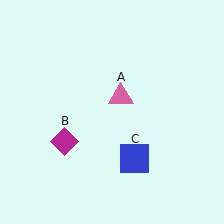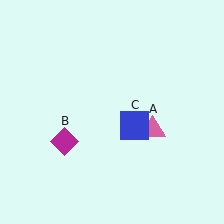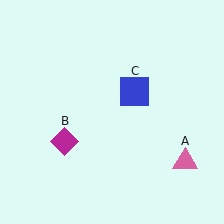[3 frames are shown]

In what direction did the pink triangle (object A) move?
The pink triangle (object A) moved down and to the right.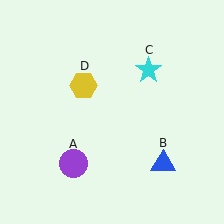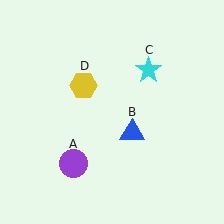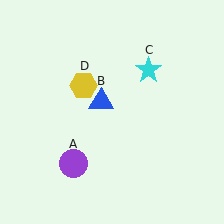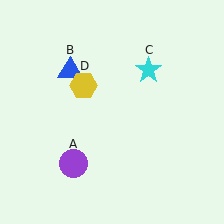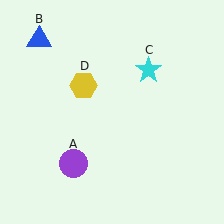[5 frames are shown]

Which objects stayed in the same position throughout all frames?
Purple circle (object A) and cyan star (object C) and yellow hexagon (object D) remained stationary.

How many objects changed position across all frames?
1 object changed position: blue triangle (object B).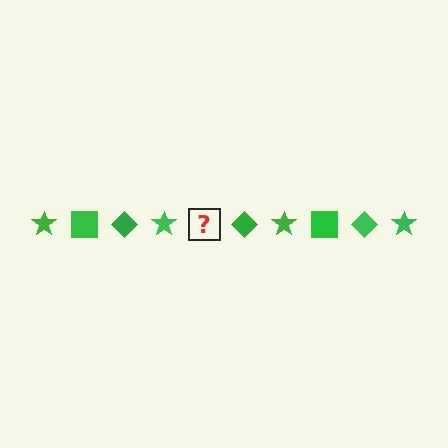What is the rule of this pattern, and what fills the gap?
The rule is that the pattern cycles through star, square, diamond shapes in green. The gap should be filled with a green square.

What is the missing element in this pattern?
The missing element is a green square.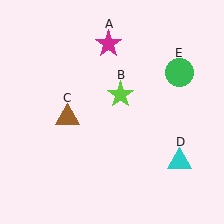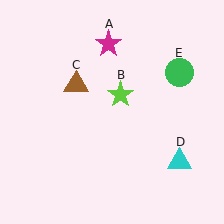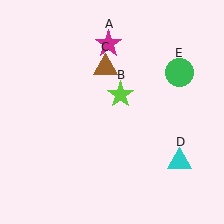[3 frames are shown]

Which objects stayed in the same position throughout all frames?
Magenta star (object A) and lime star (object B) and cyan triangle (object D) and green circle (object E) remained stationary.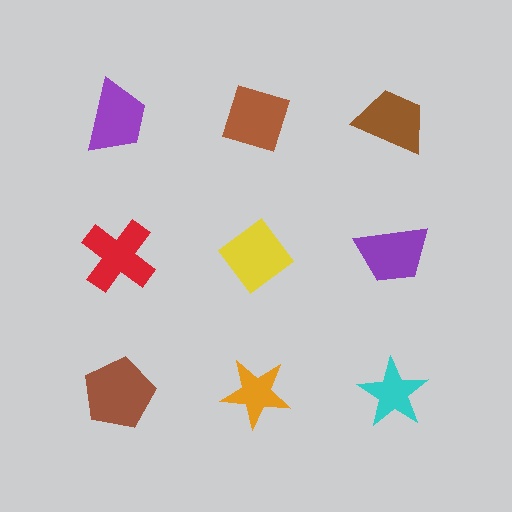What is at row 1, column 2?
A brown diamond.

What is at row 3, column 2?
An orange star.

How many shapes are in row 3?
3 shapes.